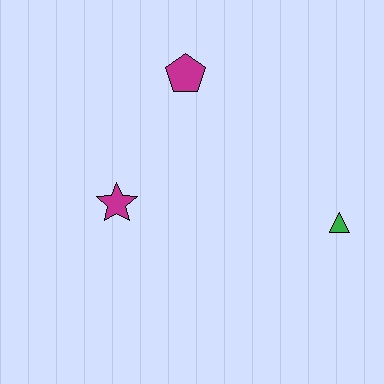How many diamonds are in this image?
There are no diamonds.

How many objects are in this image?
There are 3 objects.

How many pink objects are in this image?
There are no pink objects.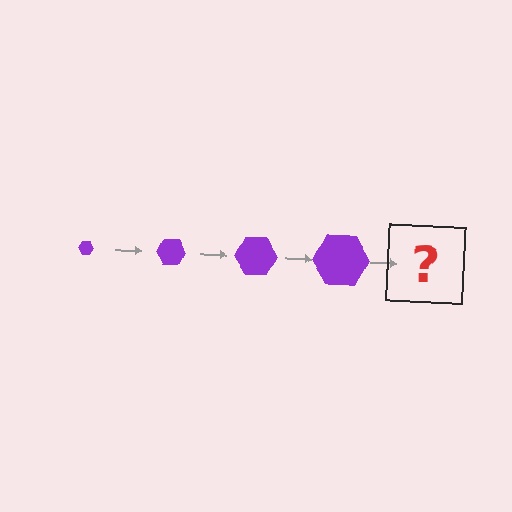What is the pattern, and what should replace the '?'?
The pattern is that the hexagon gets progressively larger each step. The '?' should be a purple hexagon, larger than the previous one.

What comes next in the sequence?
The next element should be a purple hexagon, larger than the previous one.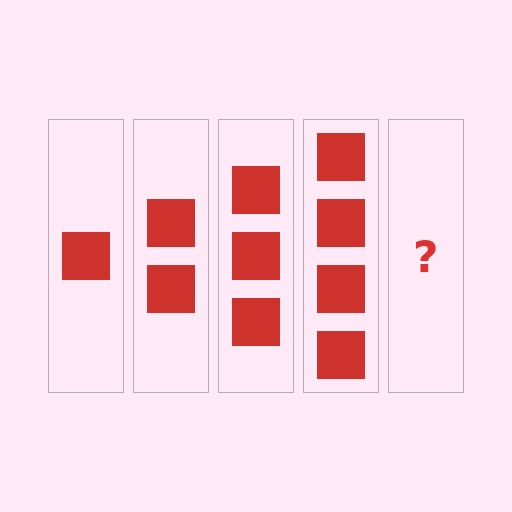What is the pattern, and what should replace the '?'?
The pattern is that each step adds one more square. The '?' should be 5 squares.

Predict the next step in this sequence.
The next step is 5 squares.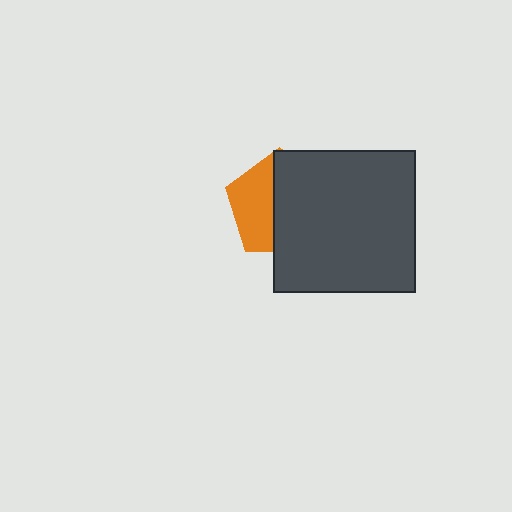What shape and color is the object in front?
The object in front is a dark gray square.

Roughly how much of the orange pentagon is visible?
A small part of it is visible (roughly 42%).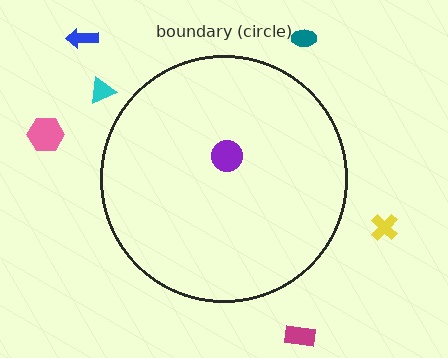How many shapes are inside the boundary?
1 inside, 6 outside.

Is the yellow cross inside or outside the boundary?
Outside.